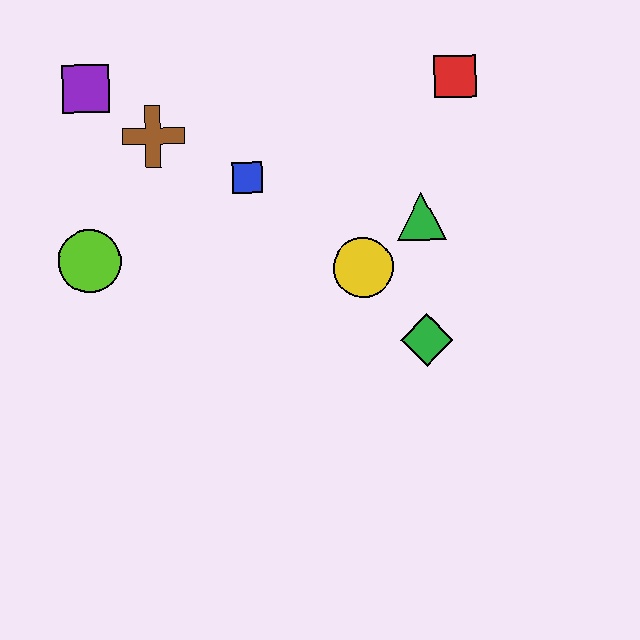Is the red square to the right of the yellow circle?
Yes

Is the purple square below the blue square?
No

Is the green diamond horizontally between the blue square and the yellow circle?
No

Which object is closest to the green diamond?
The yellow circle is closest to the green diamond.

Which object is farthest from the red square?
The lime circle is farthest from the red square.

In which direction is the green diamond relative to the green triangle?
The green diamond is below the green triangle.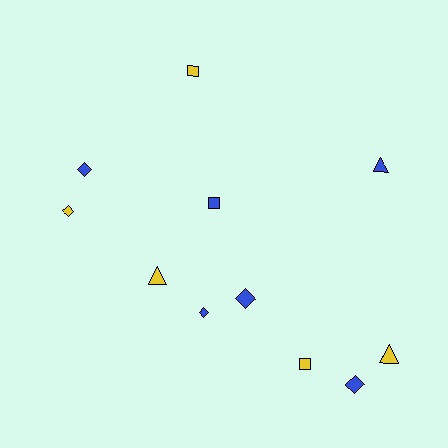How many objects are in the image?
There are 11 objects.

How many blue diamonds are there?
There are 4 blue diamonds.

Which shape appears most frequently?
Diamond, with 5 objects.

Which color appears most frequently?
Blue, with 6 objects.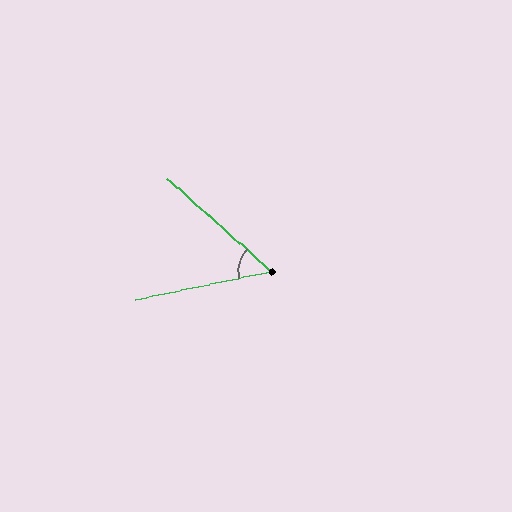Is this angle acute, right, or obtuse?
It is acute.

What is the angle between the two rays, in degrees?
Approximately 54 degrees.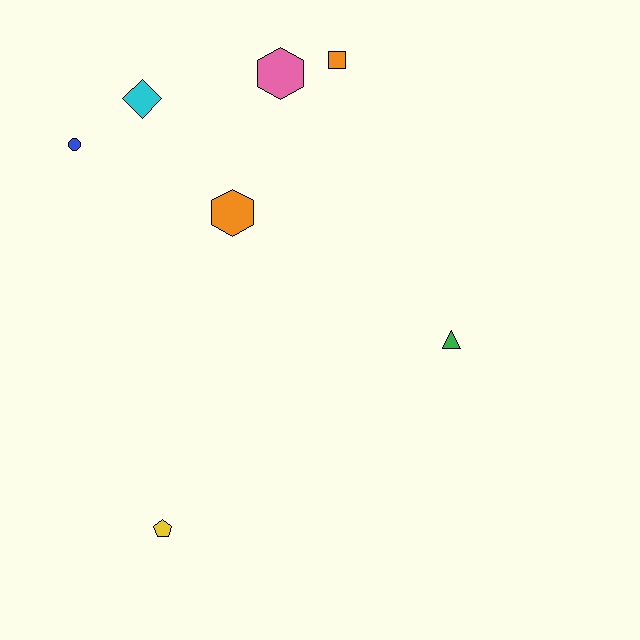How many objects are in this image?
There are 7 objects.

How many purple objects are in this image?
There are no purple objects.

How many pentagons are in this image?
There is 1 pentagon.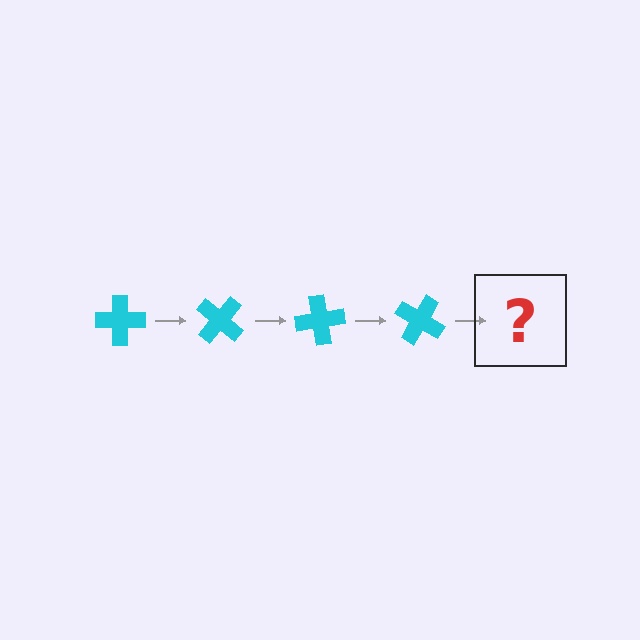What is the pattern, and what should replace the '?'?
The pattern is that the cross rotates 40 degrees each step. The '?' should be a cyan cross rotated 160 degrees.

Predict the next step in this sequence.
The next step is a cyan cross rotated 160 degrees.